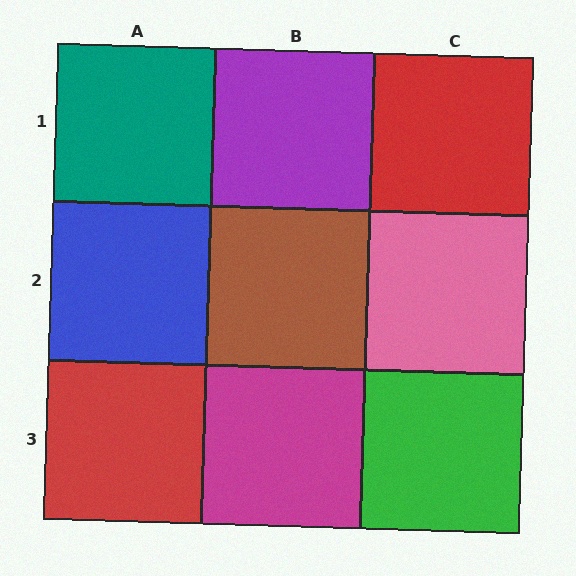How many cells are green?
1 cell is green.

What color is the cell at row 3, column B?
Magenta.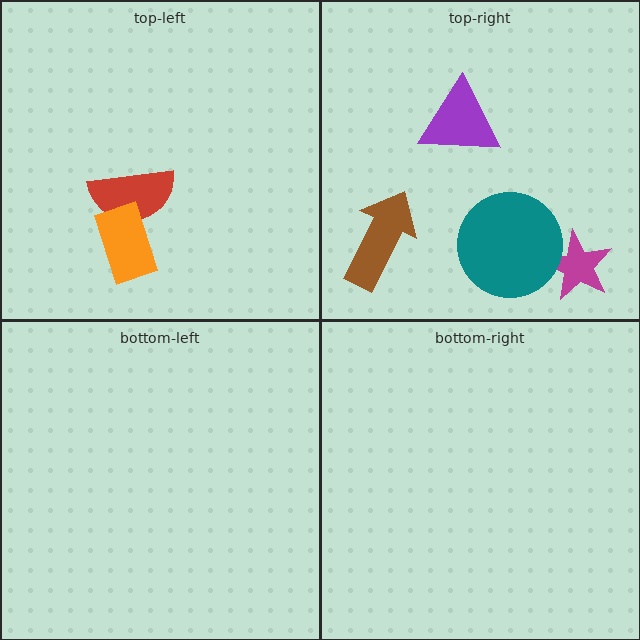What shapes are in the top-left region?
The red semicircle, the orange rectangle.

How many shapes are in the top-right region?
4.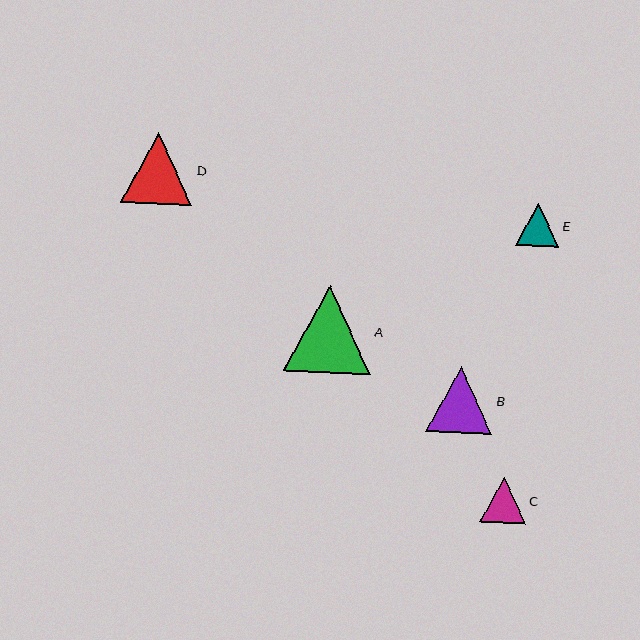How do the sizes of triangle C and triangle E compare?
Triangle C and triangle E are approximately the same size.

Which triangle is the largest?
Triangle A is the largest with a size of approximately 87 pixels.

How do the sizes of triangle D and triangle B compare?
Triangle D and triangle B are approximately the same size.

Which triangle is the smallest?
Triangle E is the smallest with a size of approximately 43 pixels.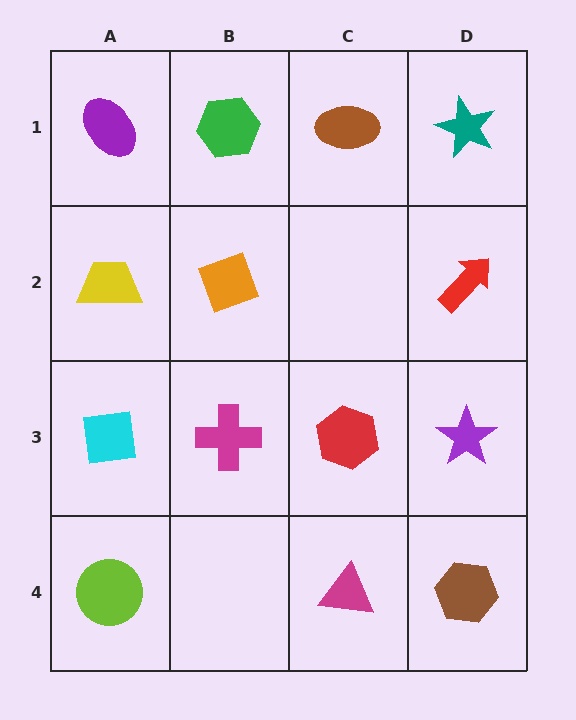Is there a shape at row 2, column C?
No, that cell is empty.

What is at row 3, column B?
A magenta cross.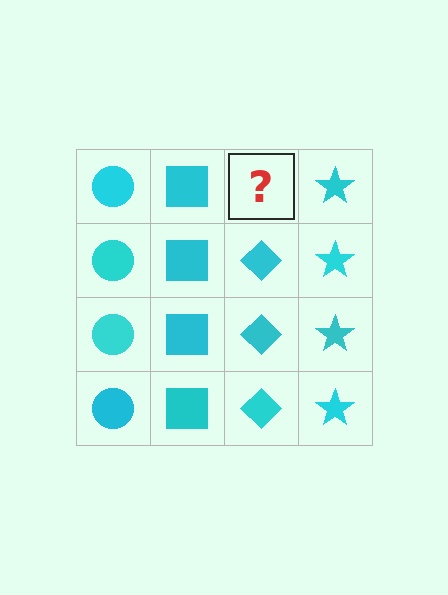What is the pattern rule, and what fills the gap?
The rule is that each column has a consistent shape. The gap should be filled with a cyan diamond.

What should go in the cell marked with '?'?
The missing cell should contain a cyan diamond.